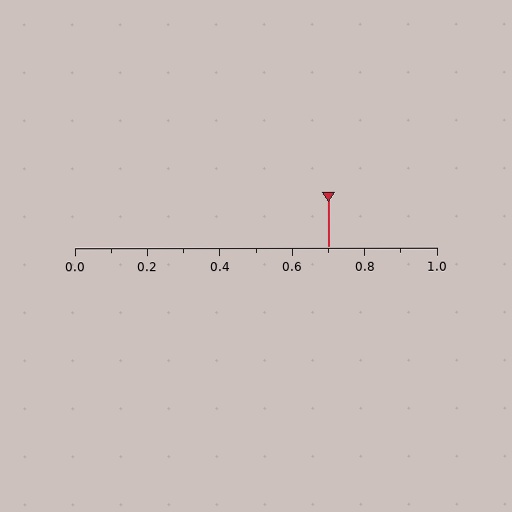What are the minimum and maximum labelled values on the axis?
The axis runs from 0.0 to 1.0.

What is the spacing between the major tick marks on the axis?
The major ticks are spaced 0.2 apart.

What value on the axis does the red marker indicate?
The marker indicates approximately 0.7.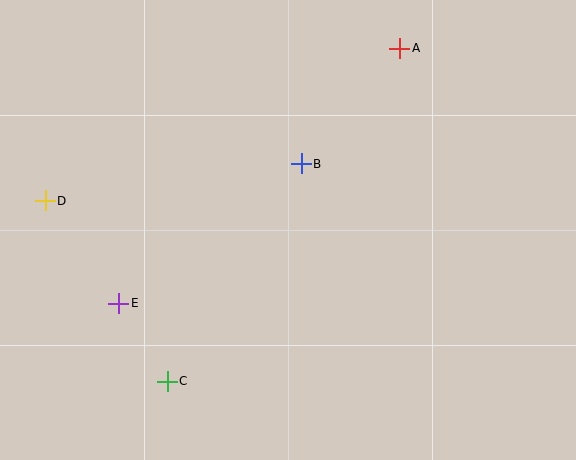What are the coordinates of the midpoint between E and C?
The midpoint between E and C is at (143, 342).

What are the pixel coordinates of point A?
Point A is at (400, 48).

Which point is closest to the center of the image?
Point B at (301, 164) is closest to the center.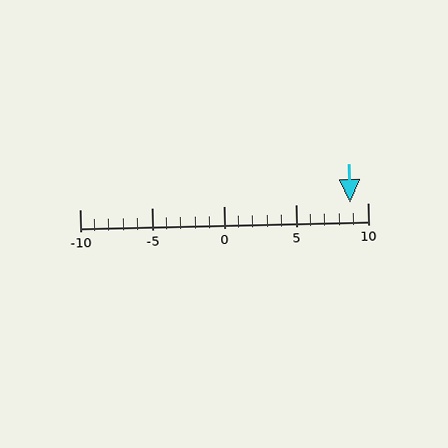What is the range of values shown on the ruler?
The ruler shows values from -10 to 10.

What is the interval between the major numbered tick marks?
The major tick marks are spaced 5 units apart.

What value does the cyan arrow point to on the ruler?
The cyan arrow points to approximately 9.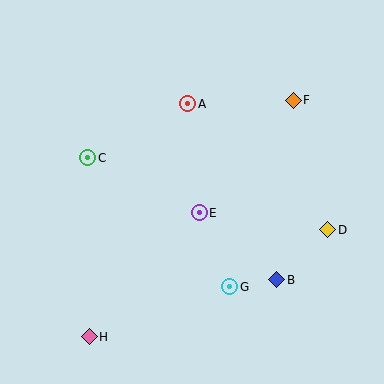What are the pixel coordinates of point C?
Point C is at (88, 158).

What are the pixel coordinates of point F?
Point F is at (293, 100).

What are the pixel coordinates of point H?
Point H is at (89, 337).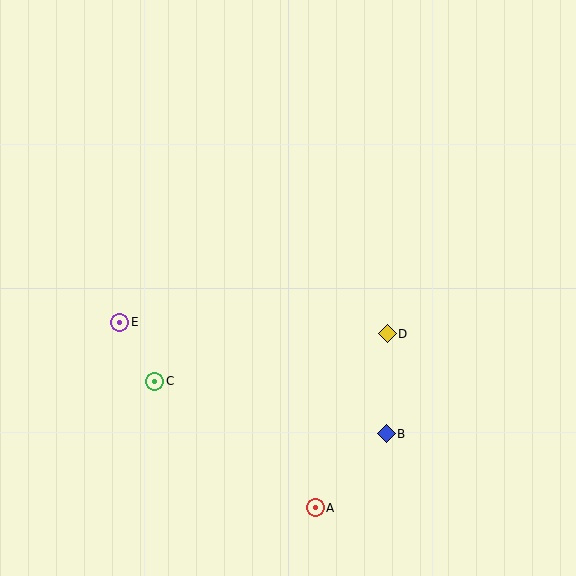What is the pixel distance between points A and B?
The distance between A and B is 103 pixels.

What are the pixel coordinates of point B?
Point B is at (386, 434).